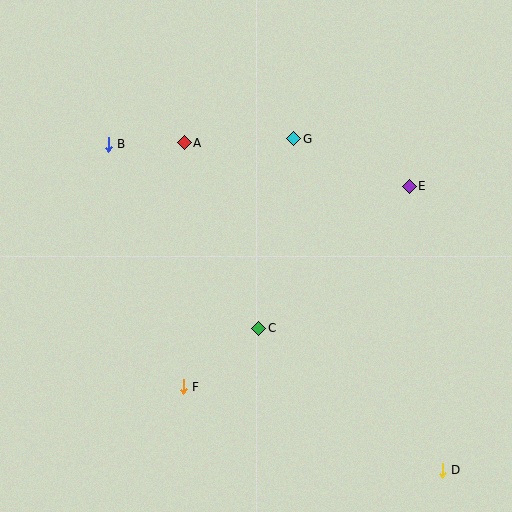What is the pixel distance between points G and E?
The distance between G and E is 125 pixels.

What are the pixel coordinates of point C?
Point C is at (259, 328).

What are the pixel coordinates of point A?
Point A is at (184, 143).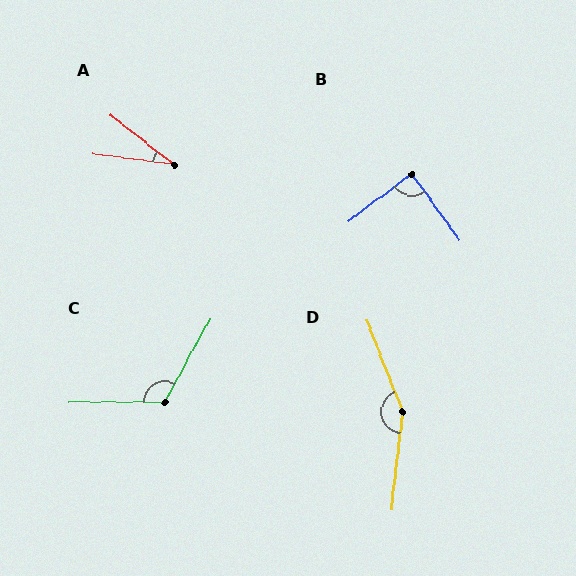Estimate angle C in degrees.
Approximately 119 degrees.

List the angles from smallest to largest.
A (30°), B (89°), C (119°), D (152°).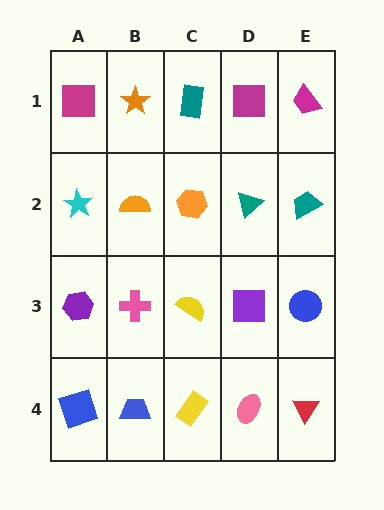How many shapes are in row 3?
5 shapes.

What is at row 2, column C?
An orange hexagon.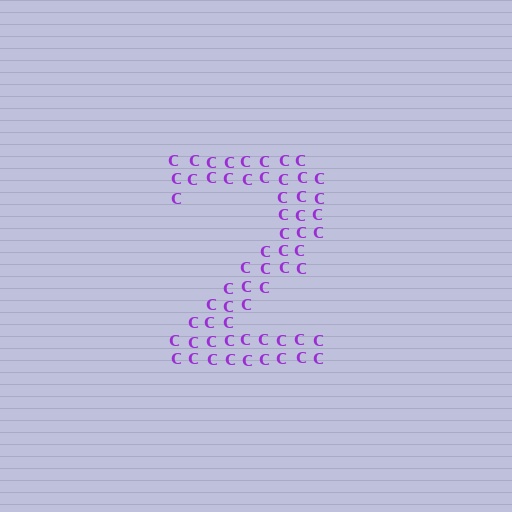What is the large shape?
The large shape is the digit 2.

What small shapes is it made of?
It is made of small letter C's.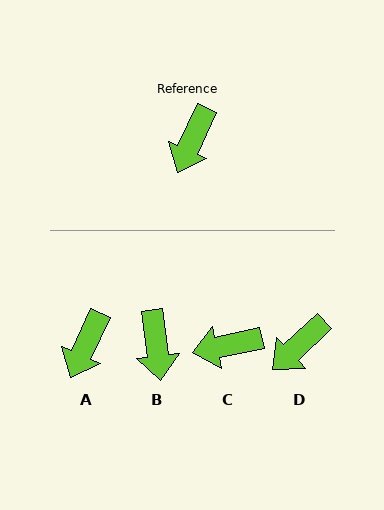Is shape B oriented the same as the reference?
No, it is off by about 32 degrees.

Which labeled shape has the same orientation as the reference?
A.